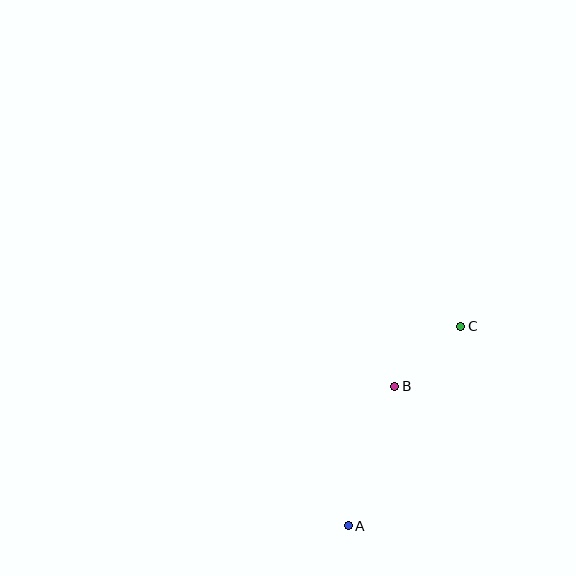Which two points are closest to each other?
Points B and C are closest to each other.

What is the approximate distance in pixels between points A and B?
The distance between A and B is approximately 147 pixels.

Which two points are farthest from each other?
Points A and C are farthest from each other.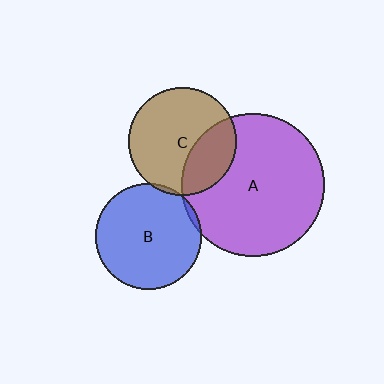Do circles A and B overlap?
Yes.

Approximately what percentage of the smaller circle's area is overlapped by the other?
Approximately 5%.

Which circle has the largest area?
Circle A (purple).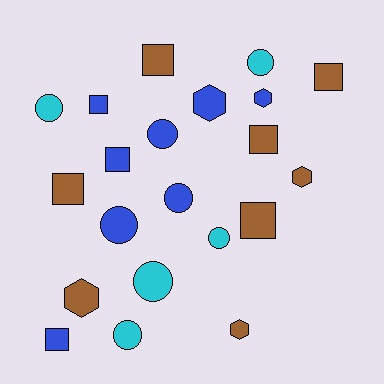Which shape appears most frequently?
Square, with 8 objects.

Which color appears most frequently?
Brown, with 8 objects.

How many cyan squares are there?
There are no cyan squares.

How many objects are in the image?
There are 21 objects.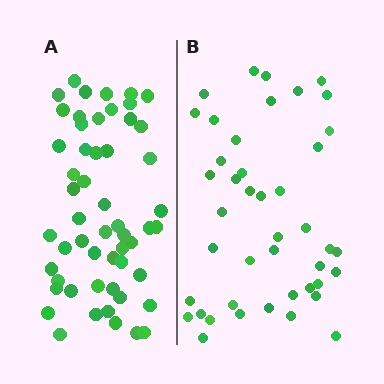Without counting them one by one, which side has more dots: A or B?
Region A (the left region) has more dots.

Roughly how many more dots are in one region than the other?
Region A has roughly 12 or so more dots than region B.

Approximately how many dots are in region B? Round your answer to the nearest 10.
About 40 dots. (The exact count is 43, which rounds to 40.)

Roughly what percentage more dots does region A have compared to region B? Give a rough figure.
About 25% more.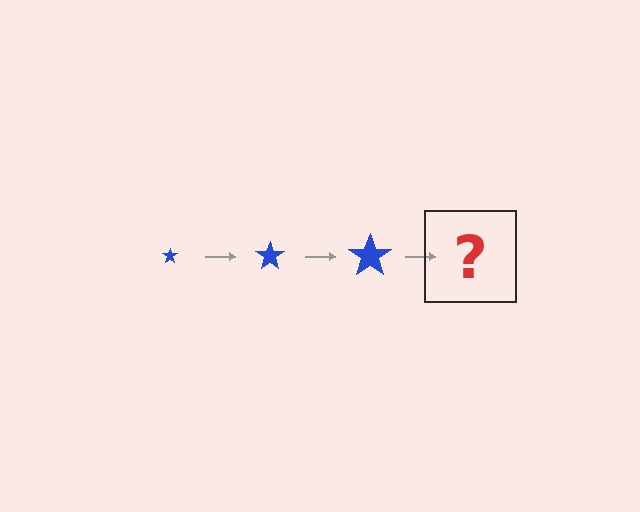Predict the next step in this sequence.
The next step is a blue star, larger than the previous one.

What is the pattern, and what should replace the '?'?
The pattern is that the star gets progressively larger each step. The '?' should be a blue star, larger than the previous one.